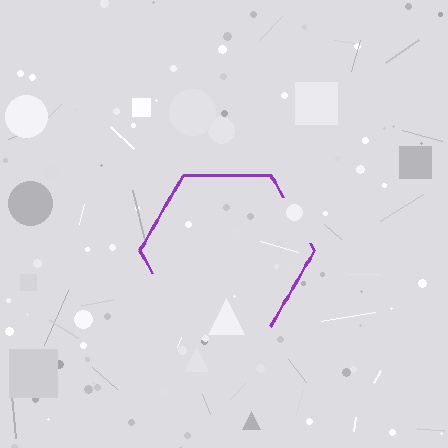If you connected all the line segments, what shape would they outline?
They would outline a hexagon.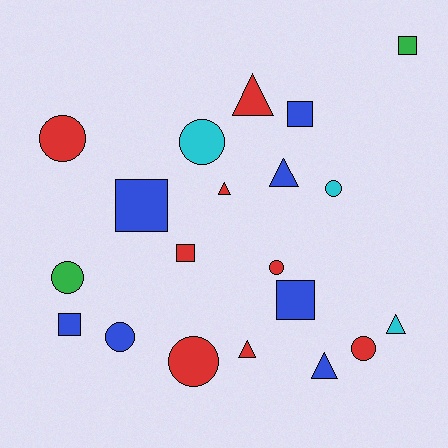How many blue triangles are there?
There are 2 blue triangles.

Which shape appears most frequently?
Circle, with 8 objects.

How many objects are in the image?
There are 20 objects.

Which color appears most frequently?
Red, with 8 objects.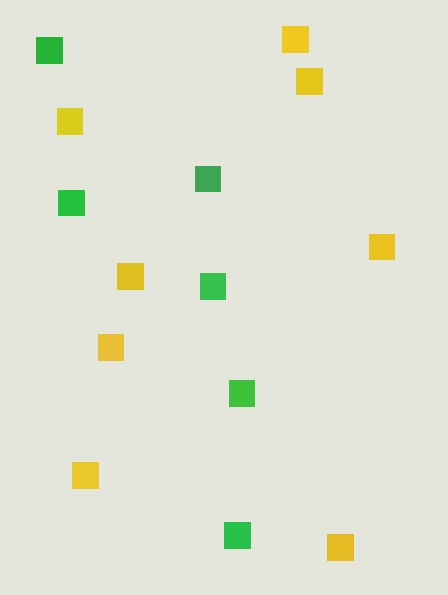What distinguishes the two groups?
There are 2 groups: one group of yellow squares (8) and one group of green squares (6).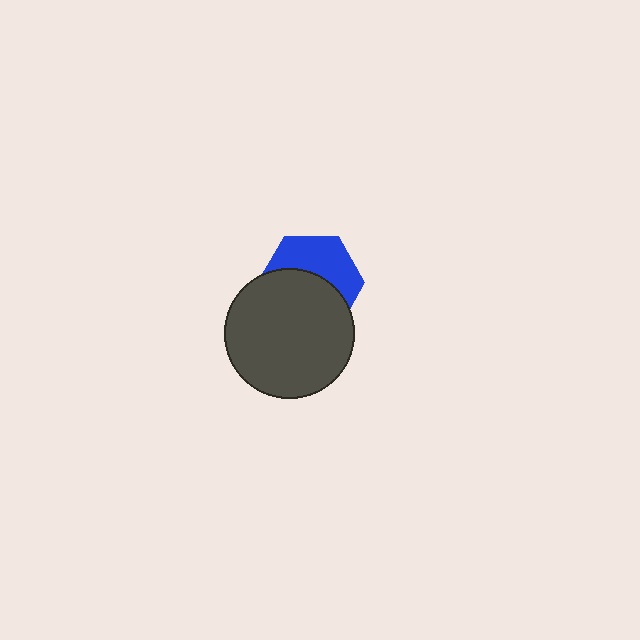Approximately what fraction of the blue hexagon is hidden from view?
Roughly 55% of the blue hexagon is hidden behind the dark gray circle.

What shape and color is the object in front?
The object in front is a dark gray circle.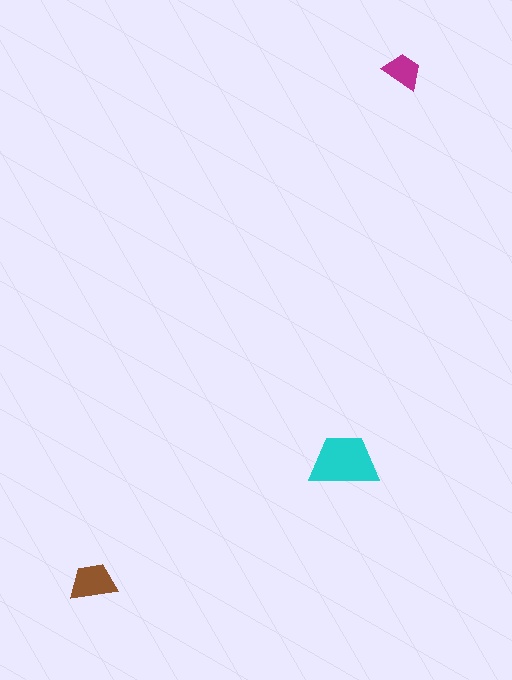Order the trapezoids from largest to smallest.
the cyan one, the brown one, the magenta one.